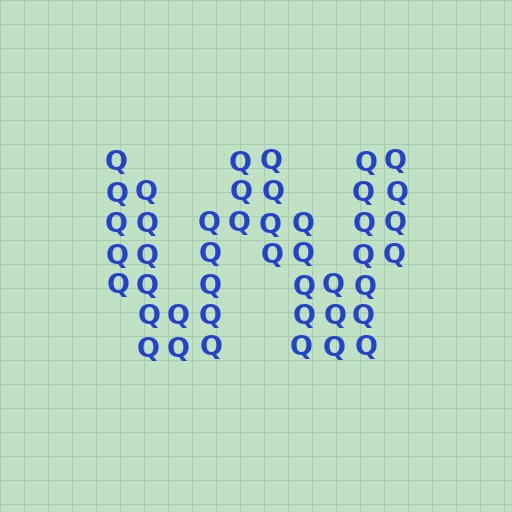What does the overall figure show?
The overall figure shows the letter W.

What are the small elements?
The small elements are letter Q's.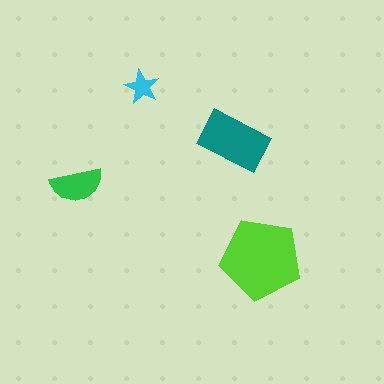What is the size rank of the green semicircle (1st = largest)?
3rd.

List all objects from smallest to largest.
The cyan star, the green semicircle, the teal rectangle, the lime pentagon.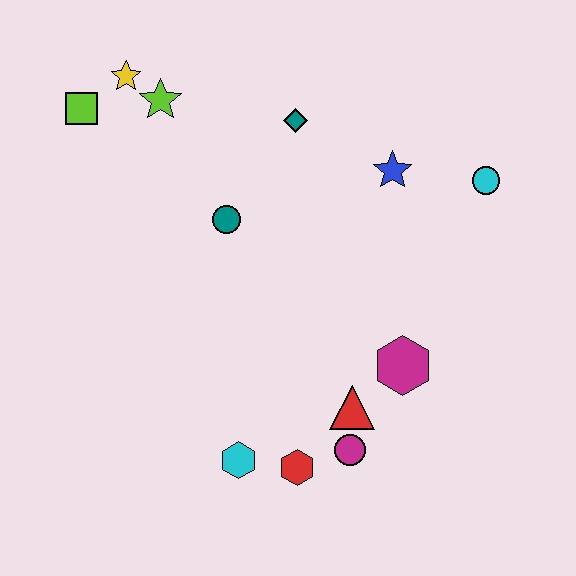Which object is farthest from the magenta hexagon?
The lime square is farthest from the magenta hexagon.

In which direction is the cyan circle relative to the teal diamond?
The cyan circle is to the right of the teal diamond.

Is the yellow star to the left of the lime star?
Yes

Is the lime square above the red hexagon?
Yes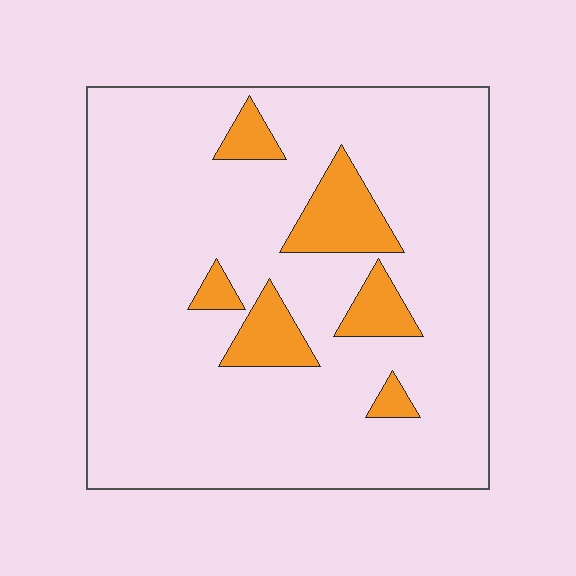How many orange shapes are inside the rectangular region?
6.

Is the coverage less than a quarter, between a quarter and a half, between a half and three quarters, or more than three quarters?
Less than a quarter.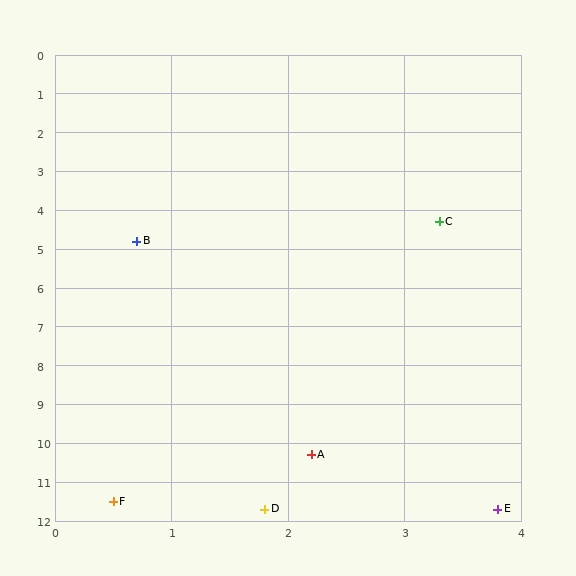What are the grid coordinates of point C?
Point C is at approximately (3.3, 4.3).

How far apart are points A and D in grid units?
Points A and D are about 1.5 grid units apart.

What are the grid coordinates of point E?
Point E is at approximately (3.8, 11.7).